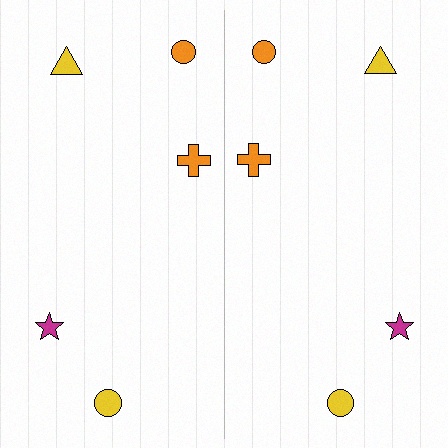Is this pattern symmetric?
Yes, this pattern has bilateral (reflection) symmetry.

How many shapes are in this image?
There are 10 shapes in this image.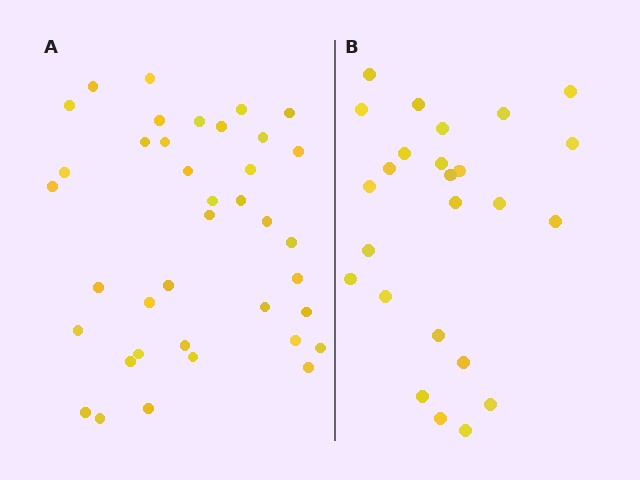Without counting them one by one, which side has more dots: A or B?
Region A (the left region) has more dots.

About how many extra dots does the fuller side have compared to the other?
Region A has approximately 15 more dots than region B.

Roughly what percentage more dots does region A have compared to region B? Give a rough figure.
About 50% more.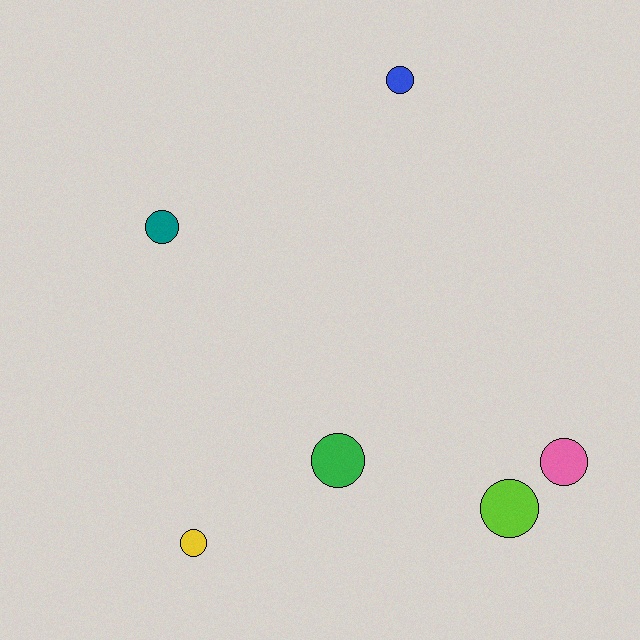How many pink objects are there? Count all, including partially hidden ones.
There is 1 pink object.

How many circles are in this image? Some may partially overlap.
There are 6 circles.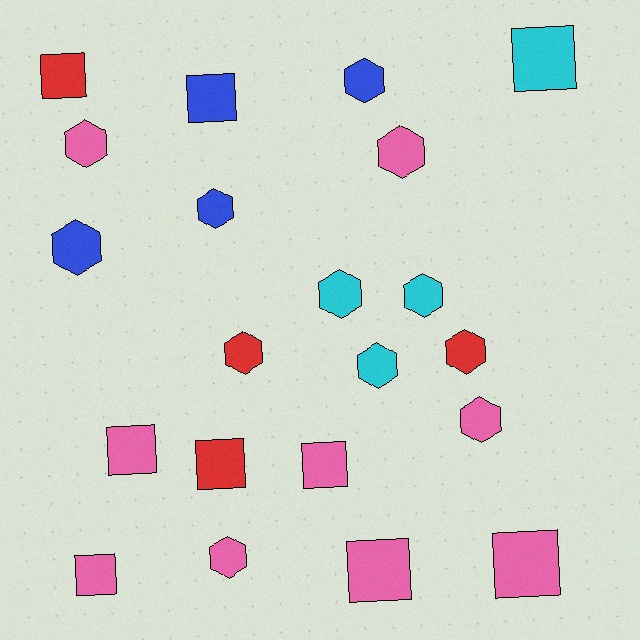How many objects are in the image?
There are 21 objects.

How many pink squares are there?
There are 5 pink squares.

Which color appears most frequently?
Pink, with 9 objects.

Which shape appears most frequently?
Hexagon, with 12 objects.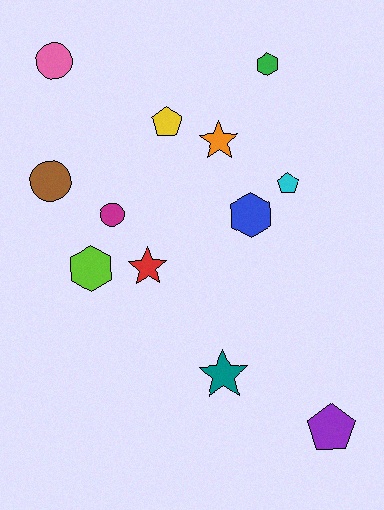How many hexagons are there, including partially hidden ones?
There are 3 hexagons.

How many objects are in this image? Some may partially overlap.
There are 12 objects.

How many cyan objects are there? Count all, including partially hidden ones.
There is 1 cyan object.